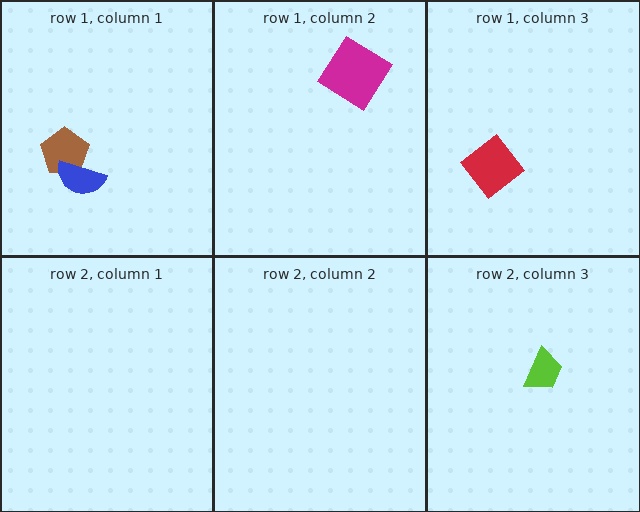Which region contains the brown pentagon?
The row 1, column 1 region.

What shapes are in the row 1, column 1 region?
The brown pentagon, the blue semicircle.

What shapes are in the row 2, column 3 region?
The lime trapezoid.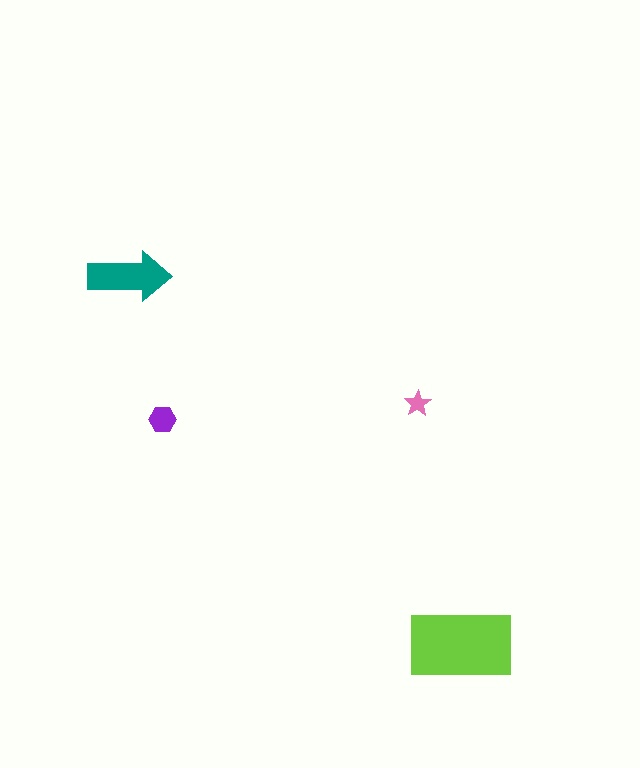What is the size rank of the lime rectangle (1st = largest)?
1st.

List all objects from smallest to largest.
The pink star, the purple hexagon, the teal arrow, the lime rectangle.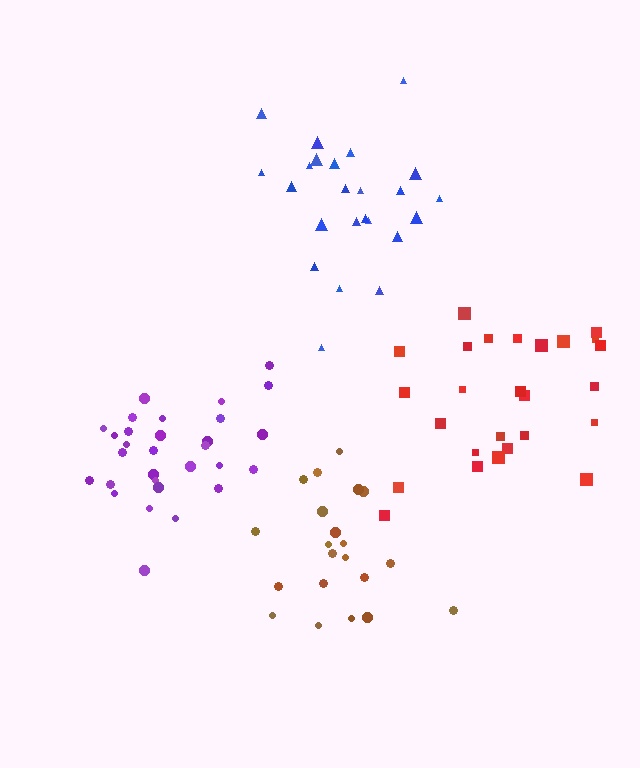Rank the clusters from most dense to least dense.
blue, purple, brown, red.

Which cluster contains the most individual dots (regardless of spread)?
Purple (30).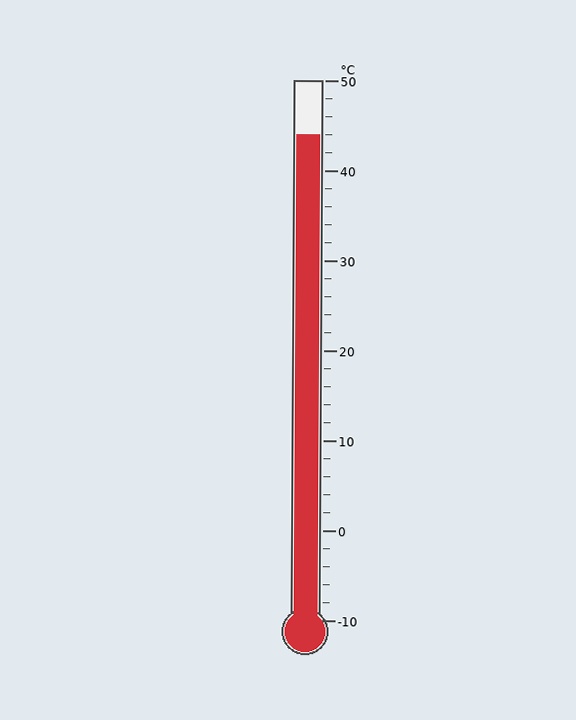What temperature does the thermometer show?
The thermometer shows approximately 44°C.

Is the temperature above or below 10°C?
The temperature is above 10°C.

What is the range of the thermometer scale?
The thermometer scale ranges from -10°C to 50°C.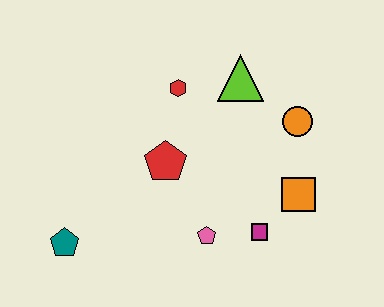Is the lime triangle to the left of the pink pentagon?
No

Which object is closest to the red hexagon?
The lime triangle is closest to the red hexagon.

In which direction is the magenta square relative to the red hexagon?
The magenta square is below the red hexagon.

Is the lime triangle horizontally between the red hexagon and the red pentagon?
No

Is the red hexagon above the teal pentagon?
Yes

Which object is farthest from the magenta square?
The teal pentagon is farthest from the magenta square.